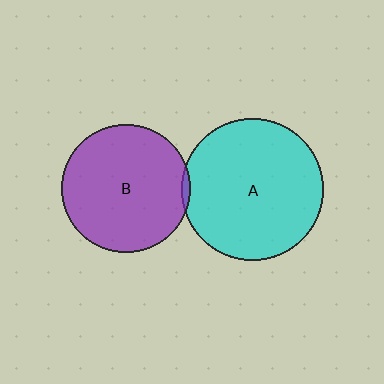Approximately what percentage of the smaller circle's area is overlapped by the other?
Approximately 5%.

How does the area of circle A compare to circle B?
Approximately 1.2 times.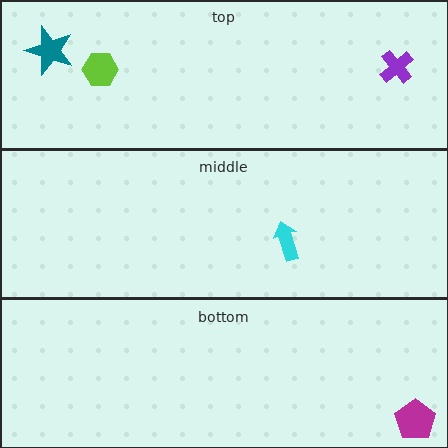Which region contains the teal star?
The top region.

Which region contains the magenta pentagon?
The bottom region.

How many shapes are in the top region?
3.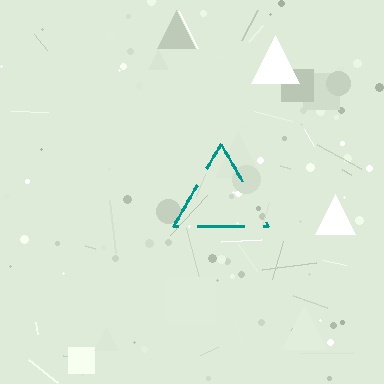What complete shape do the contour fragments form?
The contour fragments form a triangle.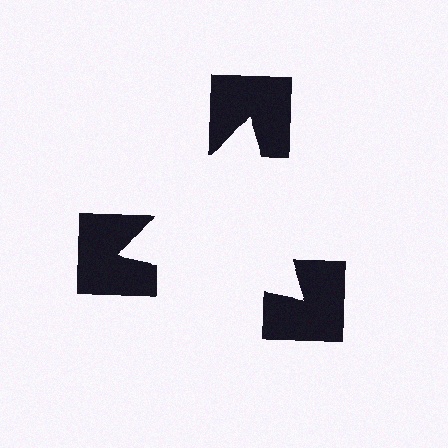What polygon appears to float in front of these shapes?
An illusory triangle — its edges are inferred from the aligned wedge cuts in the notched squares, not physically drawn.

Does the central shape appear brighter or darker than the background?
It typically appears slightly brighter than the background, even though no actual brightness change is drawn.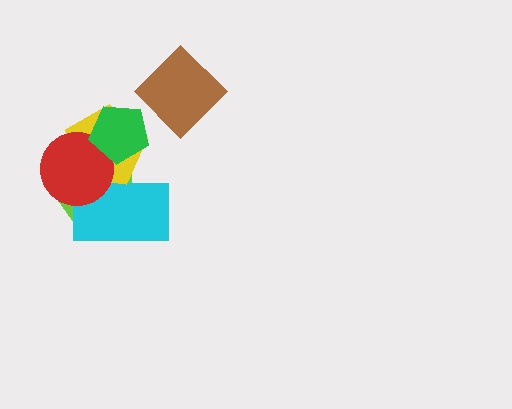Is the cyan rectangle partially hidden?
Yes, it is partially covered by another shape.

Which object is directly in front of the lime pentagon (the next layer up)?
The cyan rectangle is directly in front of the lime pentagon.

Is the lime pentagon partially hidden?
Yes, it is partially covered by another shape.